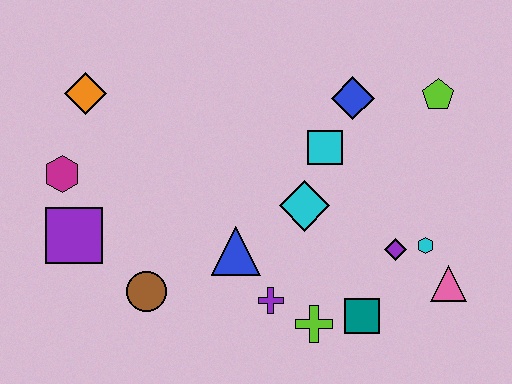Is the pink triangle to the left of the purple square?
No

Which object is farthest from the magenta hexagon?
The pink triangle is farthest from the magenta hexagon.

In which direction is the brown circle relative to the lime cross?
The brown circle is to the left of the lime cross.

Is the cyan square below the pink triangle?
No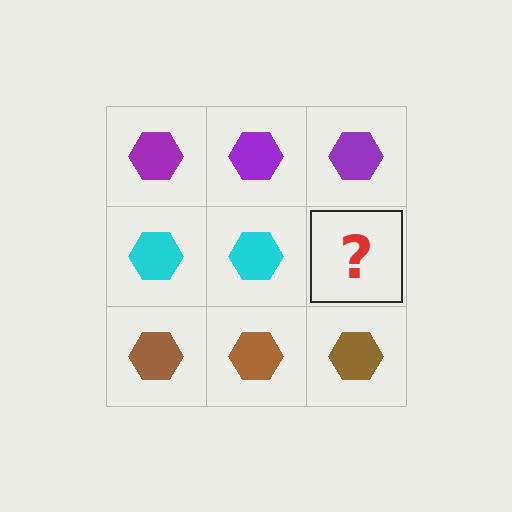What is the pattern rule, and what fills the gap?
The rule is that each row has a consistent color. The gap should be filled with a cyan hexagon.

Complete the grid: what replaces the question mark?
The question mark should be replaced with a cyan hexagon.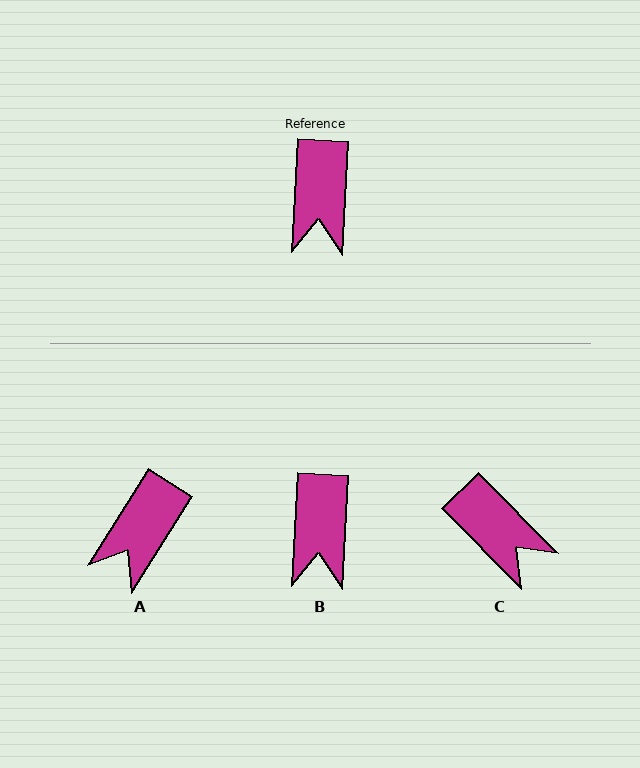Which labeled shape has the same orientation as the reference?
B.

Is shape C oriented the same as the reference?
No, it is off by about 47 degrees.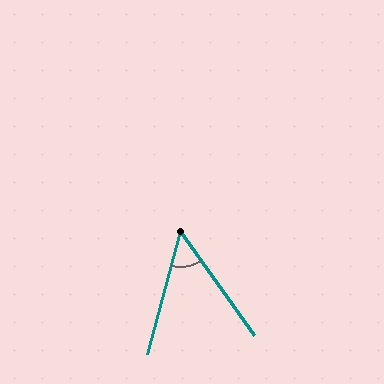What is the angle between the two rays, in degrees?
Approximately 50 degrees.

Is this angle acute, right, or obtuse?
It is acute.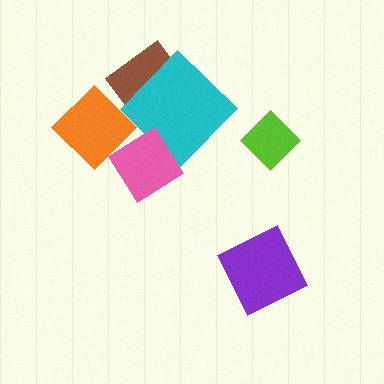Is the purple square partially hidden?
No, no other shape covers it.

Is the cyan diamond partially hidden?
Yes, it is partially covered by another shape.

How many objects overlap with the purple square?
0 objects overlap with the purple square.